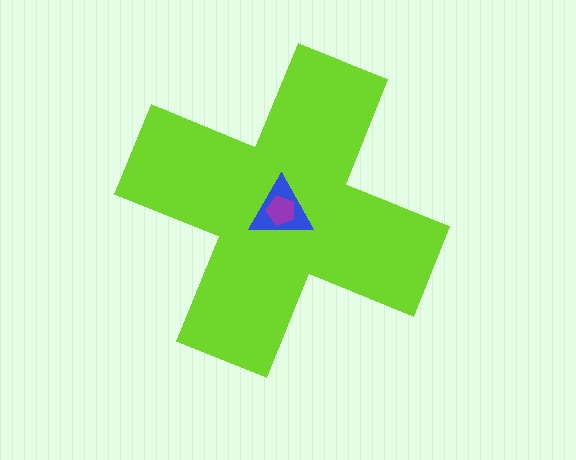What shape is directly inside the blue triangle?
The purple pentagon.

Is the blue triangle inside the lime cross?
Yes.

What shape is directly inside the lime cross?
The blue triangle.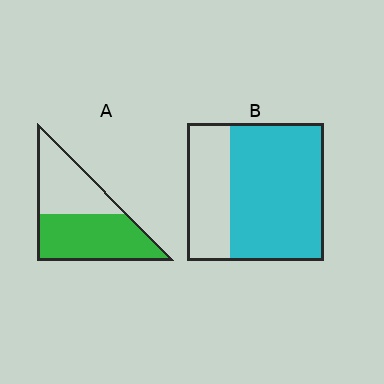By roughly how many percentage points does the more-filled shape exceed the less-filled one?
By roughly 10 percentage points (B over A).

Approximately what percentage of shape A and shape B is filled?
A is approximately 55% and B is approximately 70%.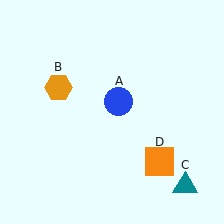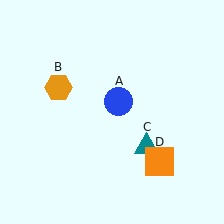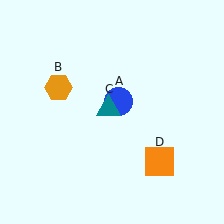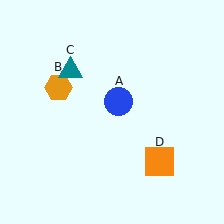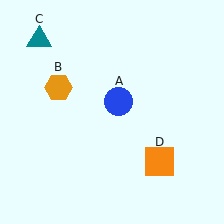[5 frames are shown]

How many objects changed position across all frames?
1 object changed position: teal triangle (object C).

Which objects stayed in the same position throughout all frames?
Blue circle (object A) and orange hexagon (object B) and orange square (object D) remained stationary.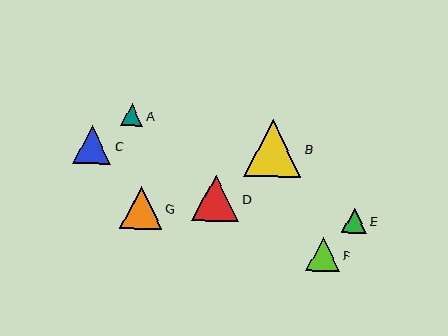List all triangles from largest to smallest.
From largest to smallest: B, D, G, C, F, E, A.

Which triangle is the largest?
Triangle B is the largest with a size of approximately 57 pixels.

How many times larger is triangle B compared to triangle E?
Triangle B is approximately 2.3 times the size of triangle E.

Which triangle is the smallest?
Triangle A is the smallest with a size of approximately 22 pixels.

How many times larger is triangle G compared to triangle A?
Triangle G is approximately 1.9 times the size of triangle A.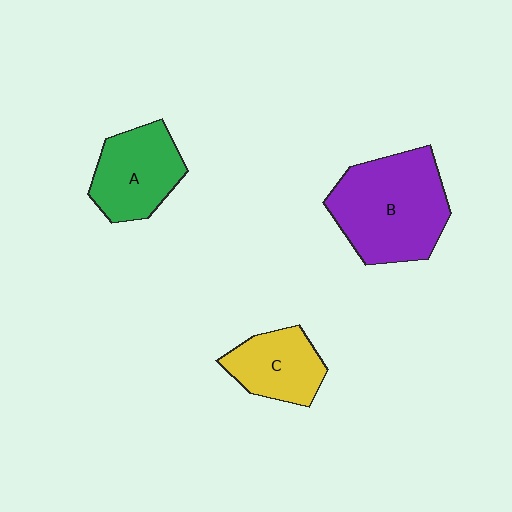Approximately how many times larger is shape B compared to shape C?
Approximately 1.9 times.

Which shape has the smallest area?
Shape C (yellow).